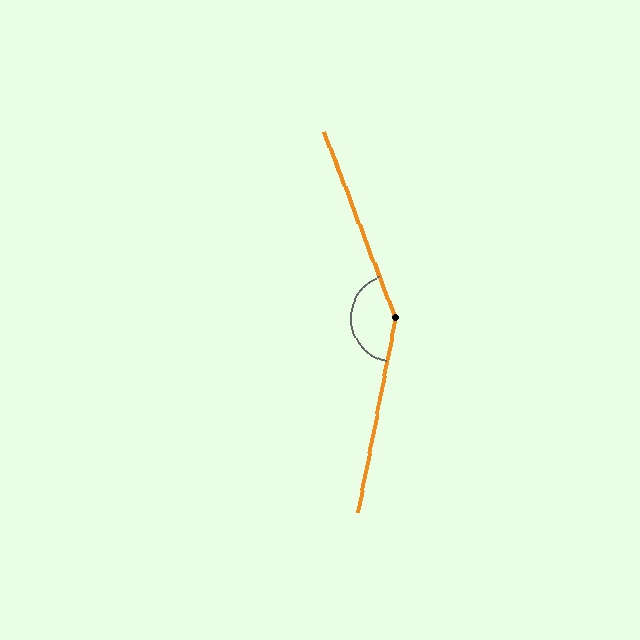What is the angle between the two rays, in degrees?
Approximately 148 degrees.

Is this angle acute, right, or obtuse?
It is obtuse.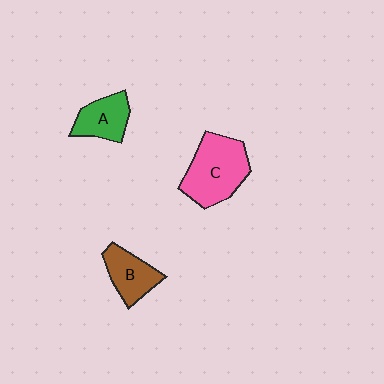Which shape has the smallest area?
Shape A (green).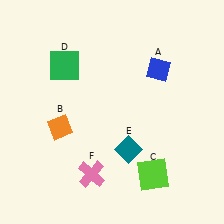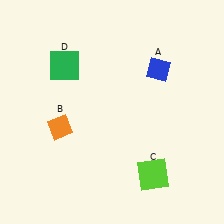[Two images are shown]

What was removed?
The pink cross (F), the teal diamond (E) were removed in Image 2.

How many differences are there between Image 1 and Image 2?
There are 2 differences between the two images.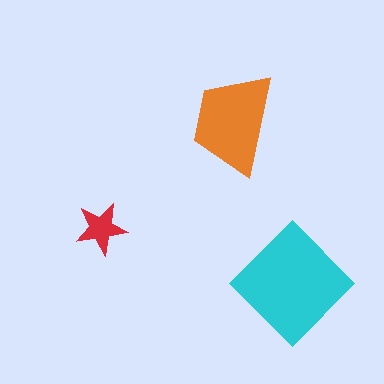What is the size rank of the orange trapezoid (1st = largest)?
2nd.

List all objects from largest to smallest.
The cyan diamond, the orange trapezoid, the red star.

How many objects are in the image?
There are 3 objects in the image.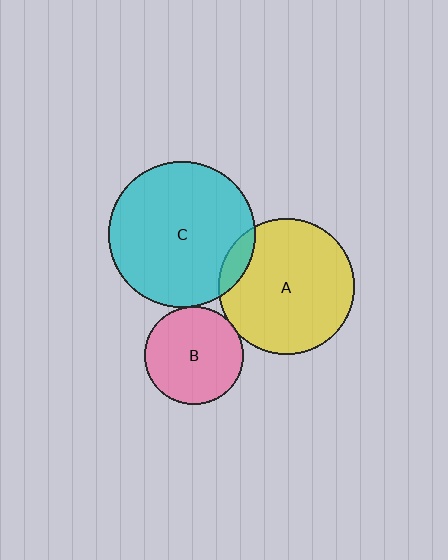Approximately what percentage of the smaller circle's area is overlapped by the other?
Approximately 5%.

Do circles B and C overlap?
Yes.